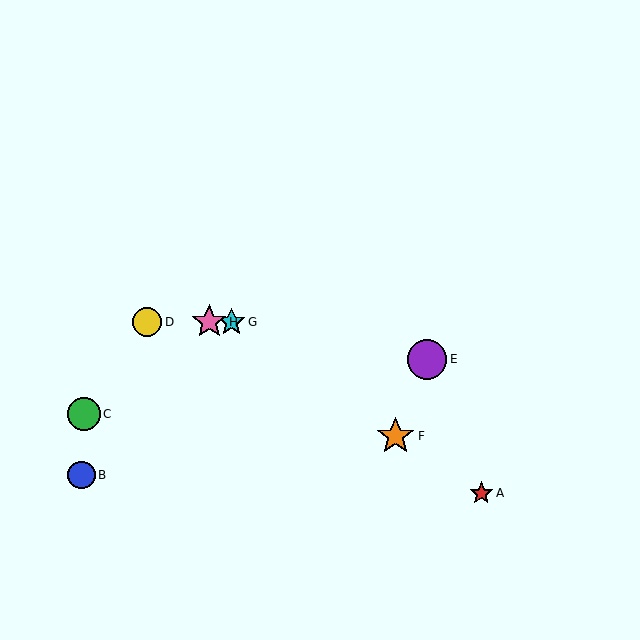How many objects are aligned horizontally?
3 objects (D, G, H) are aligned horizontally.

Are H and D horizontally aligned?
Yes, both are at y≈322.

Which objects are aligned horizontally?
Objects D, G, H are aligned horizontally.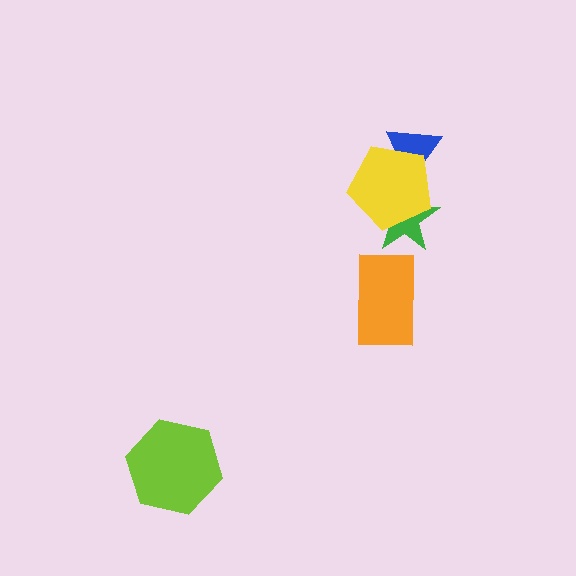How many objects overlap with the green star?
1 object overlaps with the green star.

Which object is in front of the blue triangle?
The yellow pentagon is in front of the blue triangle.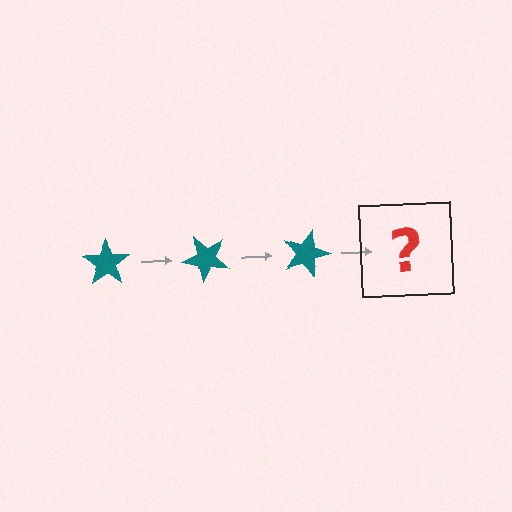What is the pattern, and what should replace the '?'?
The pattern is that the star rotates 45 degrees each step. The '?' should be a teal star rotated 135 degrees.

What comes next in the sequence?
The next element should be a teal star rotated 135 degrees.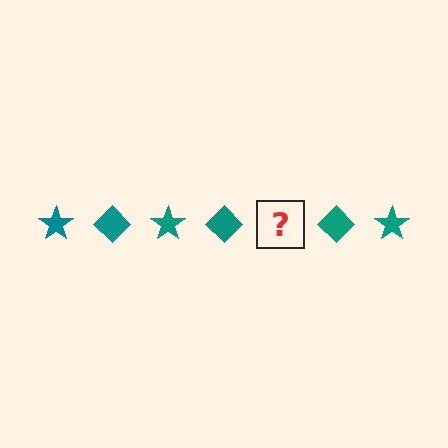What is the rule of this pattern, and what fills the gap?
The rule is that the pattern cycles through star, diamond shapes in teal. The gap should be filled with a teal star.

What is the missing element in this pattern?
The missing element is a teal star.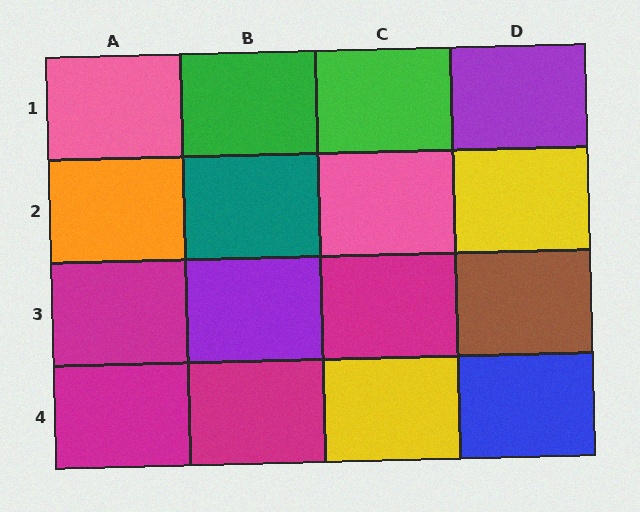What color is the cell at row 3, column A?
Magenta.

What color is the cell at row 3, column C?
Magenta.